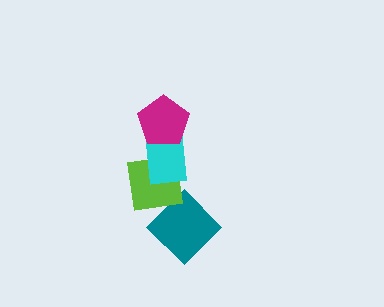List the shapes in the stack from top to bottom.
From top to bottom: the magenta pentagon, the cyan rectangle, the lime square, the teal diamond.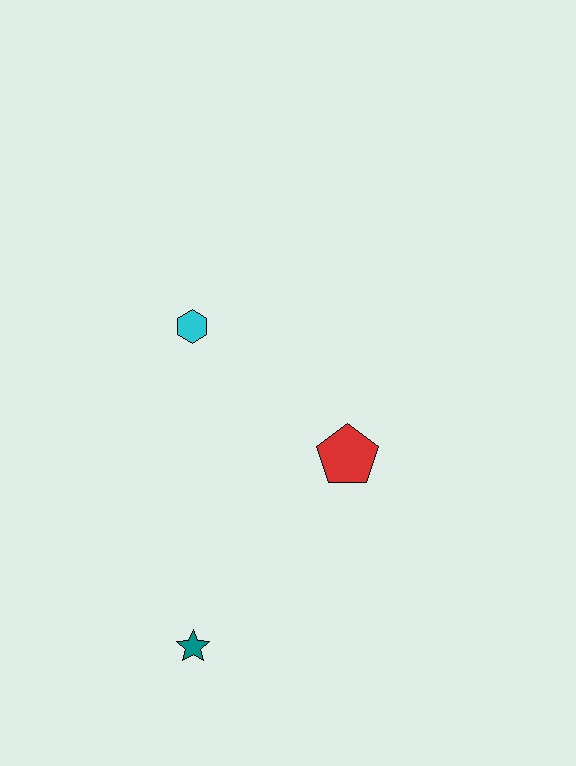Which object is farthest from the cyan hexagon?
The teal star is farthest from the cyan hexagon.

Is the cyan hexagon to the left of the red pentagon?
Yes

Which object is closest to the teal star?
The red pentagon is closest to the teal star.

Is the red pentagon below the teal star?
No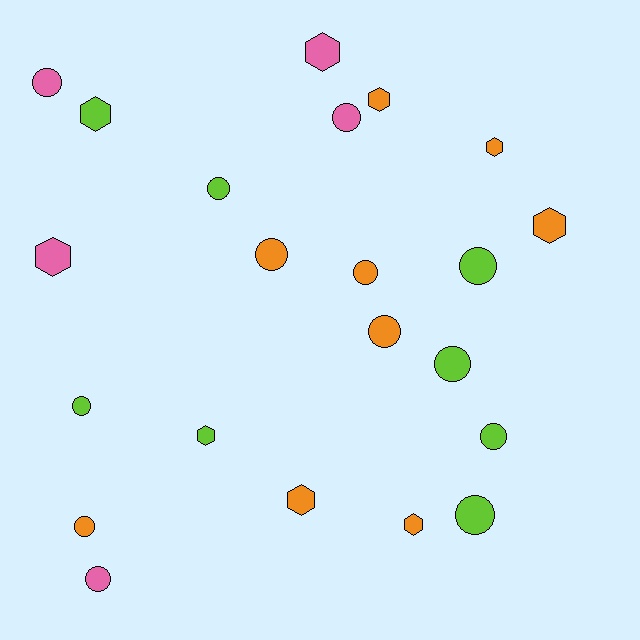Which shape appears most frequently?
Circle, with 13 objects.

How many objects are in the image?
There are 22 objects.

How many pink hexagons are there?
There are 2 pink hexagons.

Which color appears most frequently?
Orange, with 9 objects.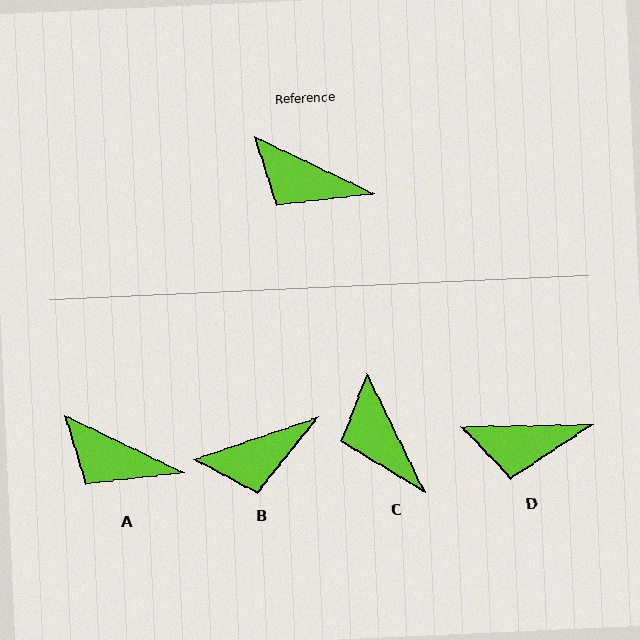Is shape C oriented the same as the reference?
No, it is off by about 38 degrees.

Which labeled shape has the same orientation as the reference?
A.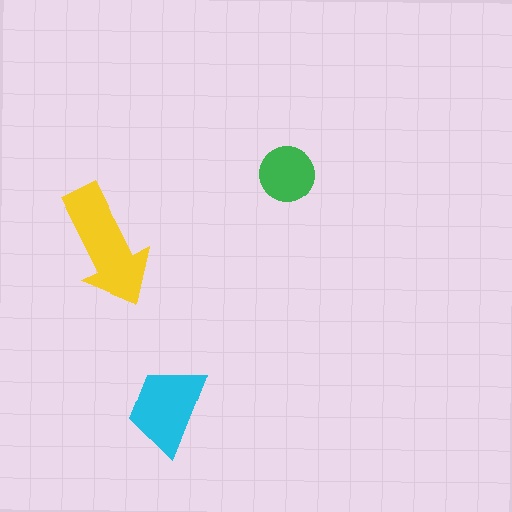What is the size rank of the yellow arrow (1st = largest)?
1st.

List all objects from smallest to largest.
The green circle, the cyan trapezoid, the yellow arrow.